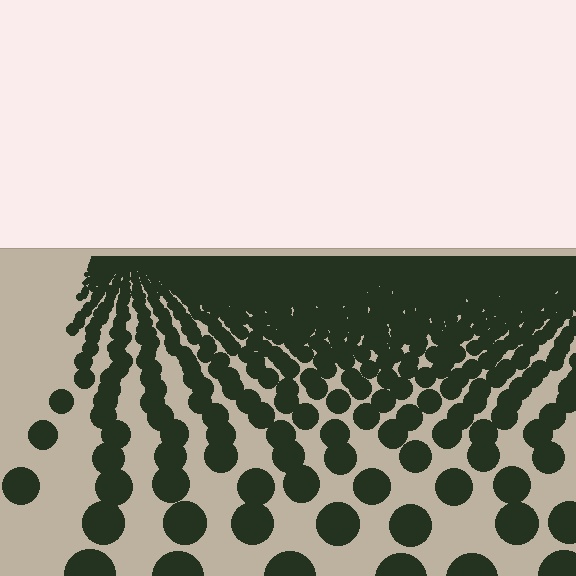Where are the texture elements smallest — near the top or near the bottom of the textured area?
Near the top.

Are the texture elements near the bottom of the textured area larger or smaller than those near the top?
Larger. Near the bottom, elements are closer to the viewer and appear at a bigger on-screen size.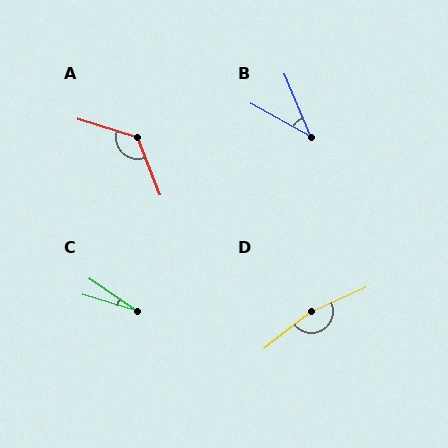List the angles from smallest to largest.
C (18°), B (38°), A (129°), D (166°).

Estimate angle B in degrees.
Approximately 38 degrees.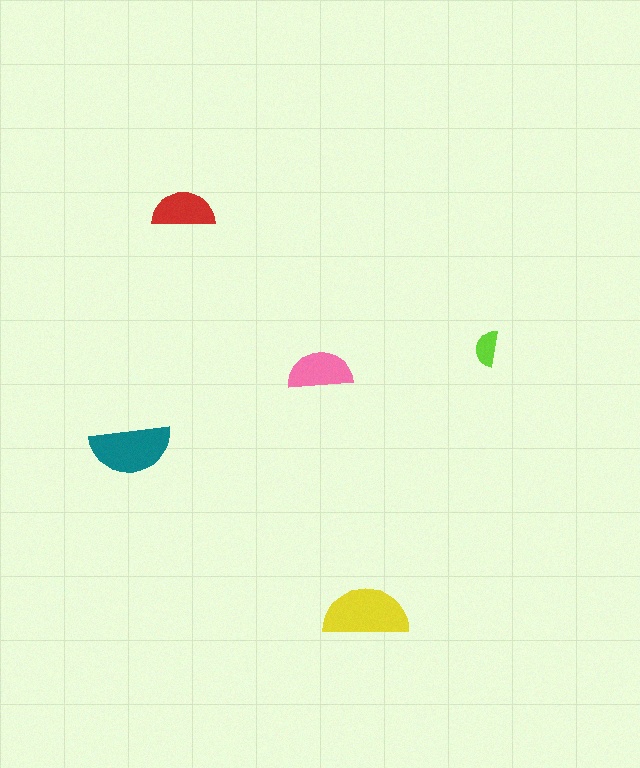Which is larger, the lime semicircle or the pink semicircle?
The pink one.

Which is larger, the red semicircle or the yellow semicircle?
The yellow one.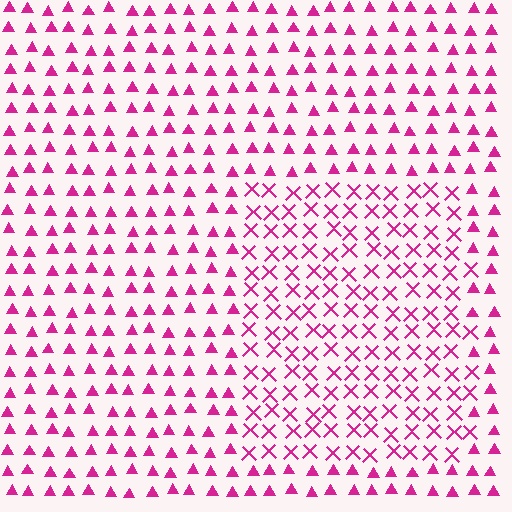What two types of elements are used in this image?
The image uses X marks inside the rectangle region and triangles outside it.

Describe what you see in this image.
The image is filled with small magenta elements arranged in a uniform grid. A rectangle-shaped region contains X marks, while the surrounding area contains triangles. The boundary is defined purely by the change in element shape.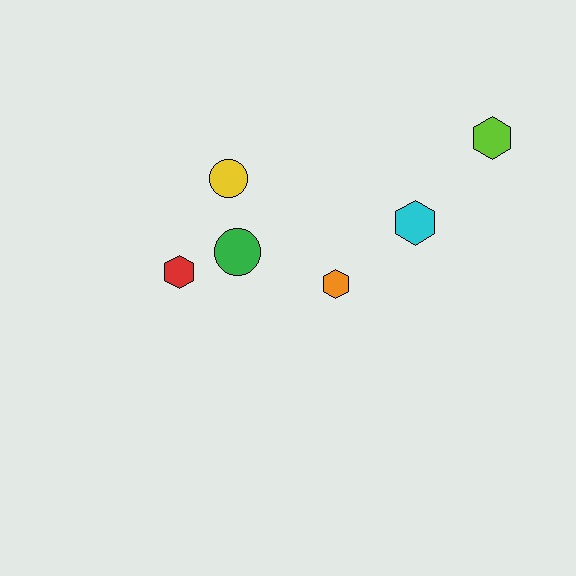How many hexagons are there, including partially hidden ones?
There are 4 hexagons.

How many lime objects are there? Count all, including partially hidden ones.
There is 1 lime object.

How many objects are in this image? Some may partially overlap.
There are 6 objects.